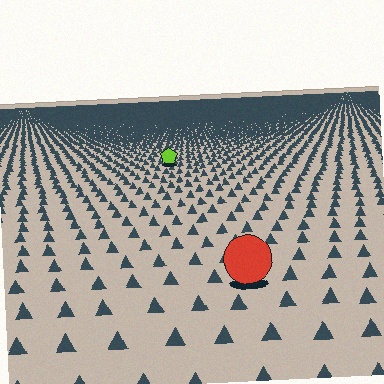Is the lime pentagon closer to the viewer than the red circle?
No. The red circle is closer — you can tell from the texture gradient: the ground texture is coarser near it.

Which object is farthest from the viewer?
The lime pentagon is farthest from the viewer. It appears smaller and the ground texture around it is denser.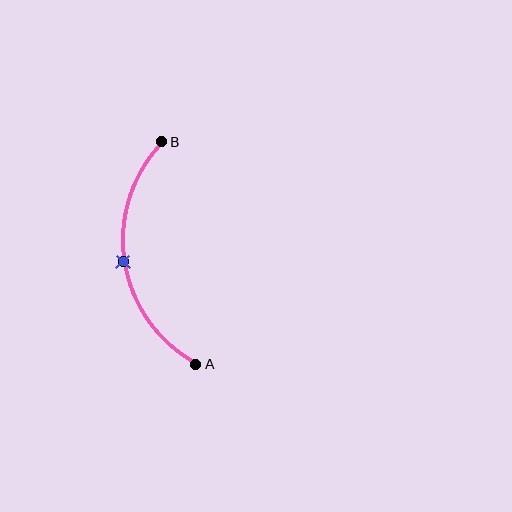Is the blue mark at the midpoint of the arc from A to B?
Yes. The blue mark lies on the arc at equal arc-length from both A and B — it is the arc midpoint.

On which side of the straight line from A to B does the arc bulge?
The arc bulges to the left of the straight line connecting A and B.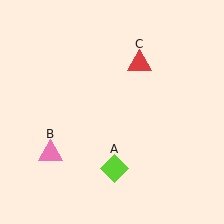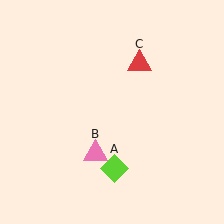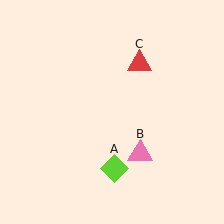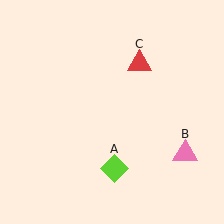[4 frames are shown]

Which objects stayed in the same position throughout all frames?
Lime diamond (object A) and red triangle (object C) remained stationary.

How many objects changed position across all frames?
1 object changed position: pink triangle (object B).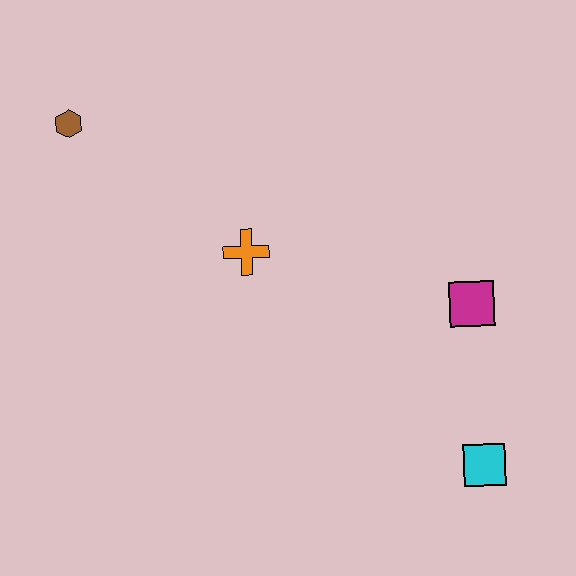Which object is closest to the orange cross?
The brown hexagon is closest to the orange cross.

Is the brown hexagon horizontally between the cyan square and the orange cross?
No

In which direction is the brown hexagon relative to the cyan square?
The brown hexagon is to the left of the cyan square.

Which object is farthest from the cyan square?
The brown hexagon is farthest from the cyan square.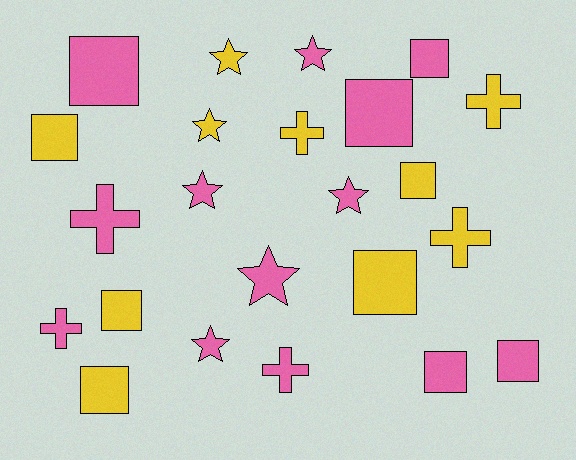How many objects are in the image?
There are 23 objects.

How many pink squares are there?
There are 5 pink squares.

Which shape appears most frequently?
Square, with 10 objects.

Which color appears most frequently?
Pink, with 13 objects.